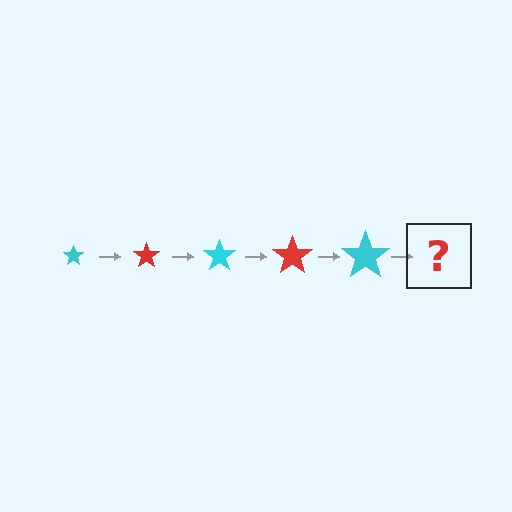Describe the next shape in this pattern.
It should be a red star, larger than the previous one.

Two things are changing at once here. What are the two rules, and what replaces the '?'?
The two rules are that the star grows larger each step and the color cycles through cyan and red. The '?' should be a red star, larger than the previous one.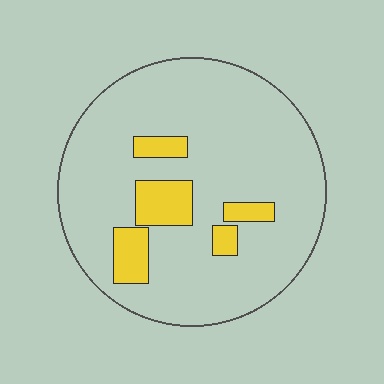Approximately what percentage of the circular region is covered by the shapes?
Approximately 15%.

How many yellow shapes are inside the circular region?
5.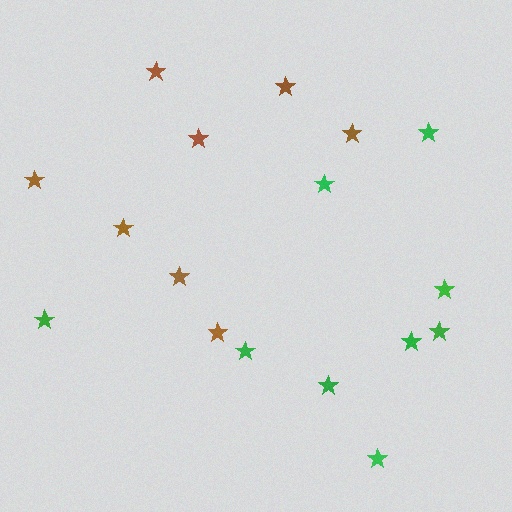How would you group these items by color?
There are 2 groups: one group of brown stars (8) and one group of green stars (9).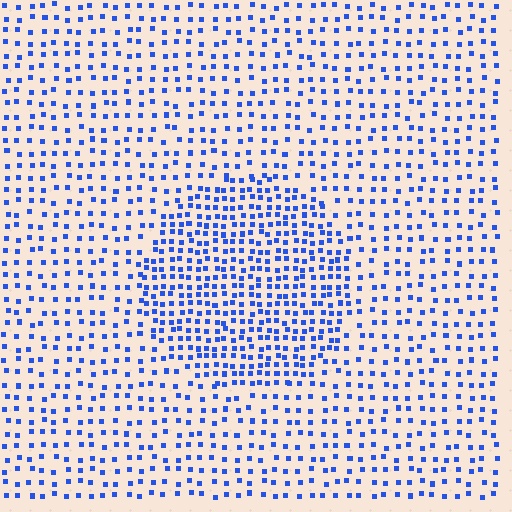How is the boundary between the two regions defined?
The boundary is defined by a change in element density (approximately 1.9x ratio). All elements are the same color, size, and shape.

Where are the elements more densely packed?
The elements are more densely packed inside the circle boundary.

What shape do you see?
I see a circle.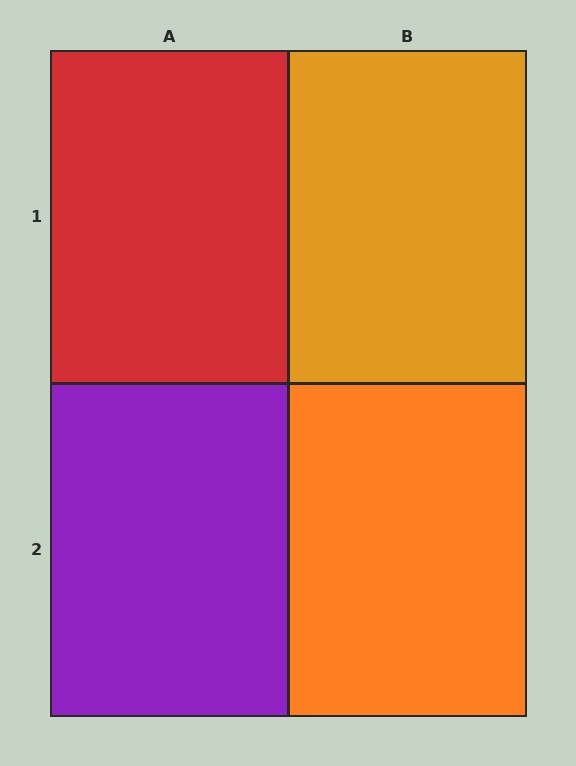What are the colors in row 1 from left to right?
Red, orange.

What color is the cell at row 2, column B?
Orange.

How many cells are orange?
2 cells are orange.